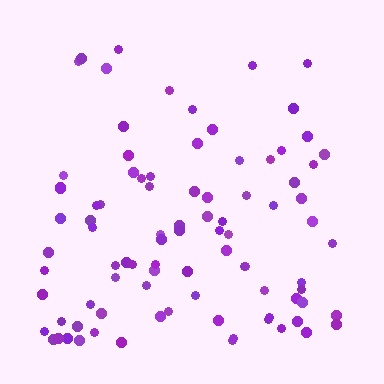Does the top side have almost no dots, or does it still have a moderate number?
Still a moderate number, just noticeably fewer than the bottom.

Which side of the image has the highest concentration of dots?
The bottom.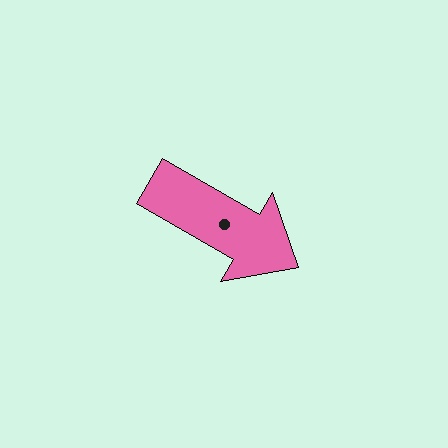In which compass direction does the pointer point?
Southeast.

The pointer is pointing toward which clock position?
Roughly 4 o'clock.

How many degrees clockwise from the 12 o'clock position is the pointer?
Approximately 120 degrees.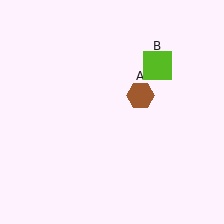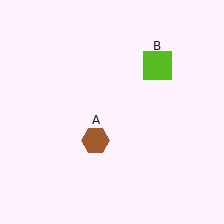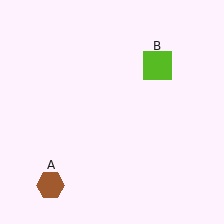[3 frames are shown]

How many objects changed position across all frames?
1 object changed position: brown hexagon (object A).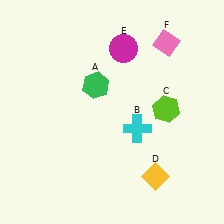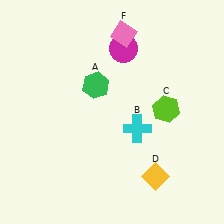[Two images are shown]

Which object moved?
The pink diamond (F) moved left.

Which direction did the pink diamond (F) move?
The pink diamond (F) moved left.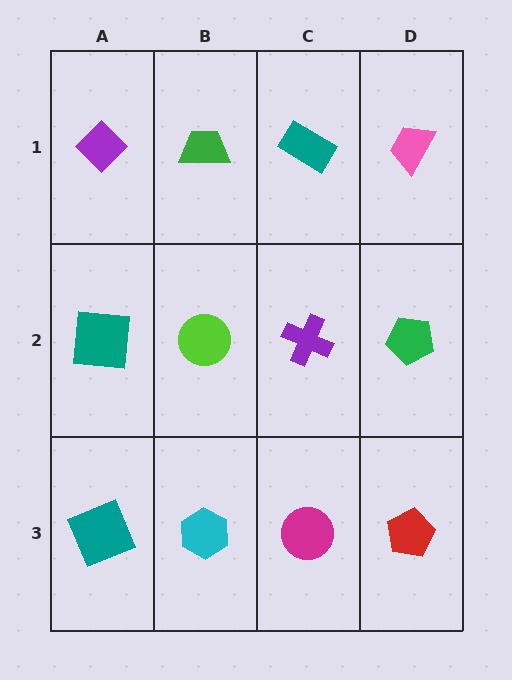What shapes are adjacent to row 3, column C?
A purple cross (row 2, column C), a cyan hexagon (row 3, column B), a red pentagon (row 3, column D).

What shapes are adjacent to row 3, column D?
A green pentagon (row 2, column D), a magenta circle (row 3, column C).